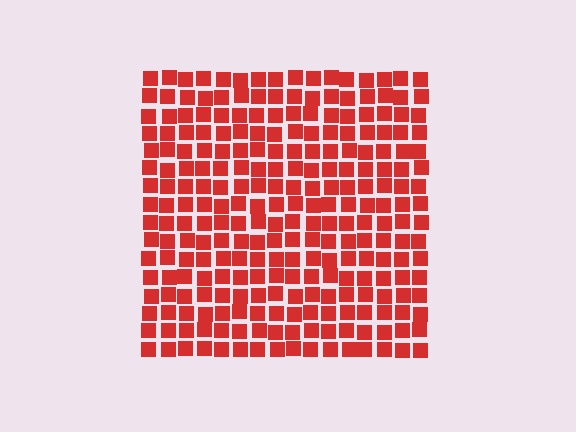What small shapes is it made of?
It is made of small squares.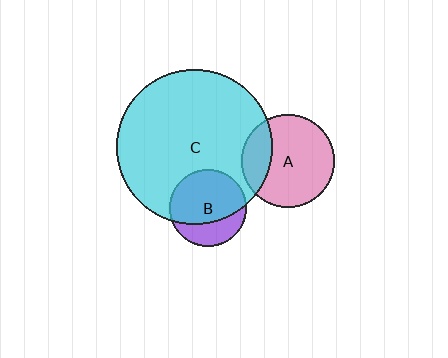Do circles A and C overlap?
Yes.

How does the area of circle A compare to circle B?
Approximately 1.5 times.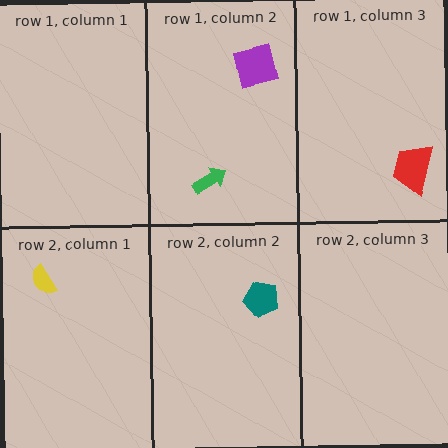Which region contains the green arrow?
The row 1, column 2 region.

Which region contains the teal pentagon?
The row 2, column 2 region.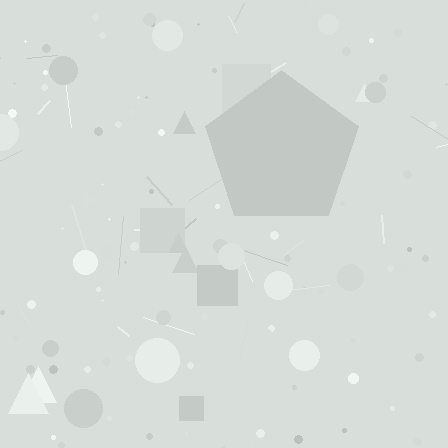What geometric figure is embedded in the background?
A pentagon is embedded in the background.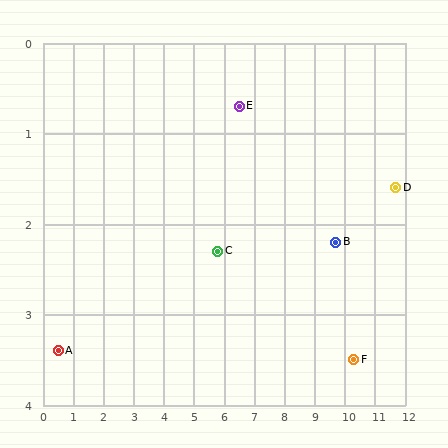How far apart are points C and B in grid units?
Points C and B are about 3.9 grid units apart.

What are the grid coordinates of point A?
Point A is at approximately (0.5, 3.4).